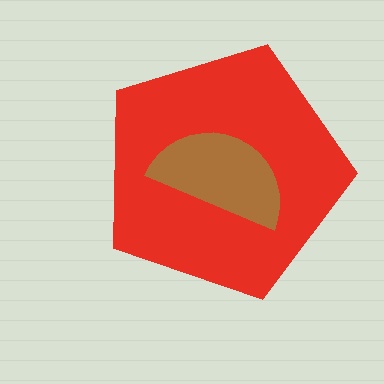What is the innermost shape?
The brown semicircle.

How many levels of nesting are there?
2.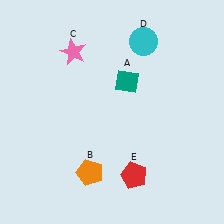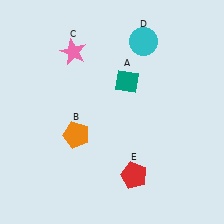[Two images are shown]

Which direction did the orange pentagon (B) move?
The orange pentagon (B) moved up.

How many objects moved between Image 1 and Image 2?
1 object moved between the two images.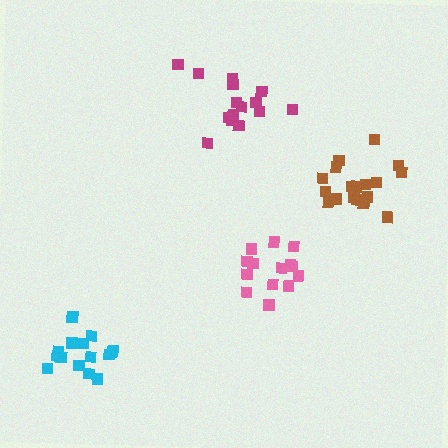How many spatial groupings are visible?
There are 4 spatial groupings.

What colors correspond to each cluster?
The clusters are colored: magenta, pink, cyan, brown.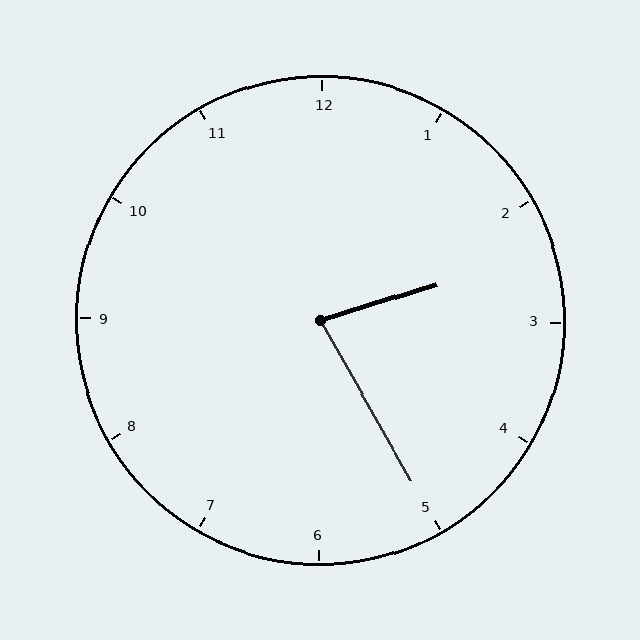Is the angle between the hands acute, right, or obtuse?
It is acute.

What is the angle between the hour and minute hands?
Approximately 78 degrees.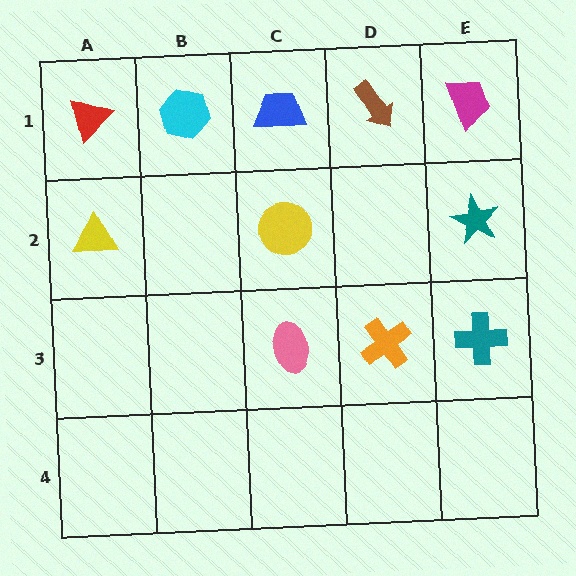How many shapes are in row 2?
3 shapes.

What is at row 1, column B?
A cyan hexagon.